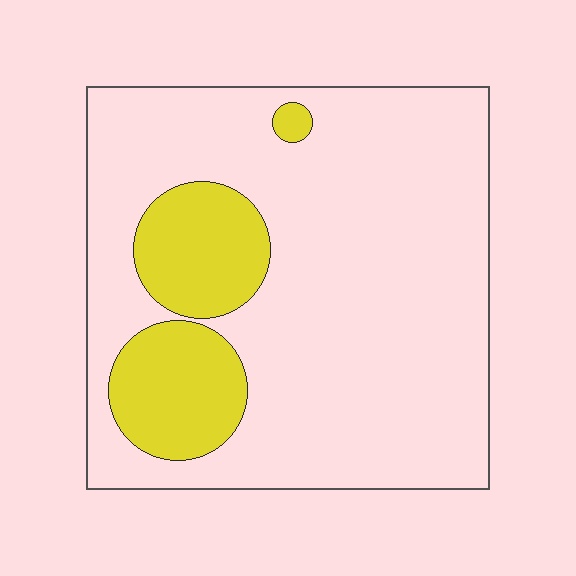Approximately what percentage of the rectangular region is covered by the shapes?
Approximately 20%.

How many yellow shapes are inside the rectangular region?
3.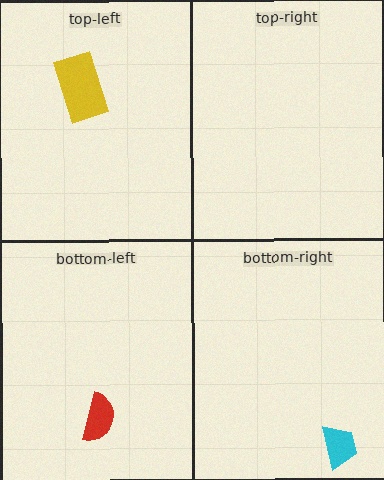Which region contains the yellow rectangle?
The top-left region.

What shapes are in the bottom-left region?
The red semicircle.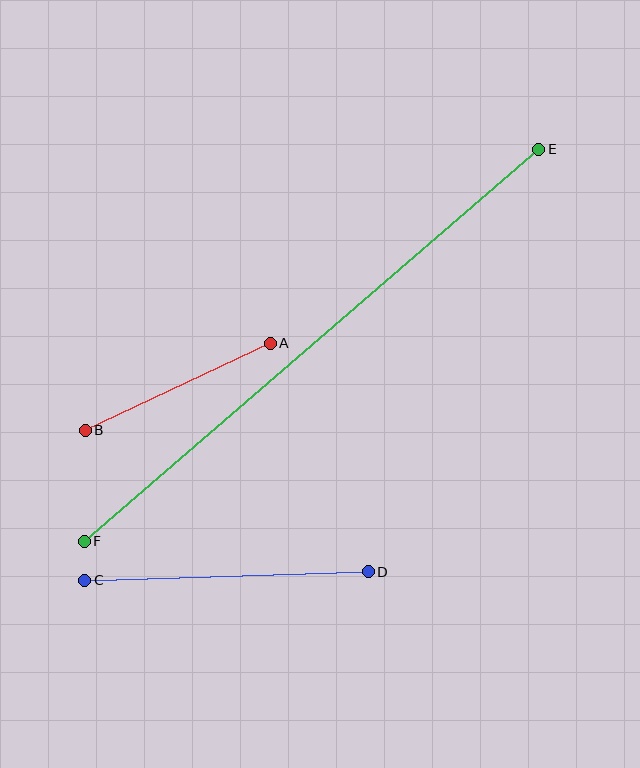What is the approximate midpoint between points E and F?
The midpoint is at approximately (311, 345) pixels.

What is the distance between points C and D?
The distance is approximately 284 pixels.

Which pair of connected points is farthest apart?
Points E and F are farthest apart.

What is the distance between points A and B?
The distance is approximately 204 pixels.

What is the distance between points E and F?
The distance is approximately 600 pixels.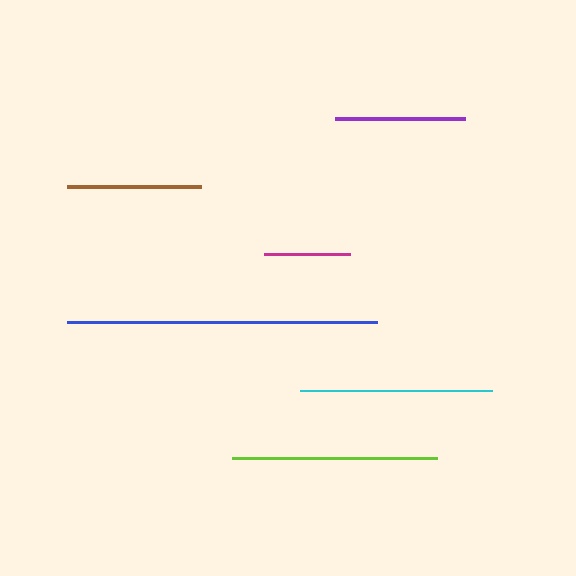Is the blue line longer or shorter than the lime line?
The blue line is longer than the lime line.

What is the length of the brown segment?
The brown segment is approximately 134 pixels long.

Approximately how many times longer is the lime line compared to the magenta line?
The lime line is approximately 2.4 times the length of the magenta line.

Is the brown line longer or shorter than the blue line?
The blue line is longer than the brown line.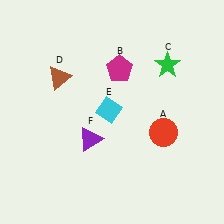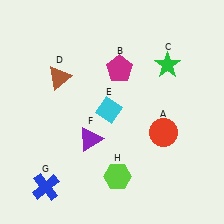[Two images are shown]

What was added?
A blue cross (G), a lime hexagon (H) were added in Image 2.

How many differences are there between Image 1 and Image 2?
There are 2 differences between the two images.